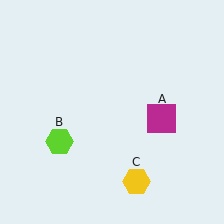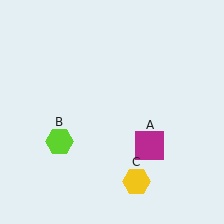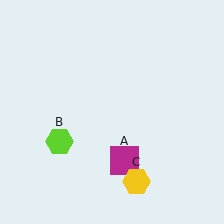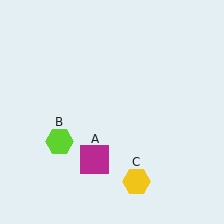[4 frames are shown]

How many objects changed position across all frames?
1 object changed position: magenta square (object A).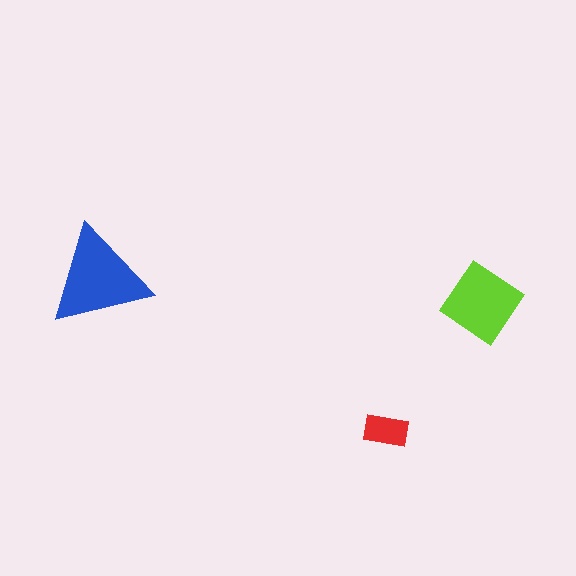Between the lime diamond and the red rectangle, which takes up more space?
The lime diamond.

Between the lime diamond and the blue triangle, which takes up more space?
The blue triangle.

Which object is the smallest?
The red rectangle.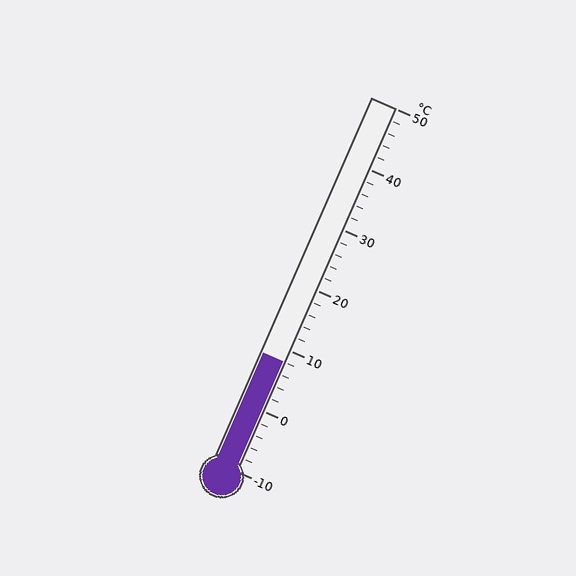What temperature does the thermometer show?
The thermometer shows approximately 8°C.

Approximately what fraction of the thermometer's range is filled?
The thermometer is filled to approximately 30% of its range.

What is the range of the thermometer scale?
The thermometer scale ranges from -10°C to 50°C.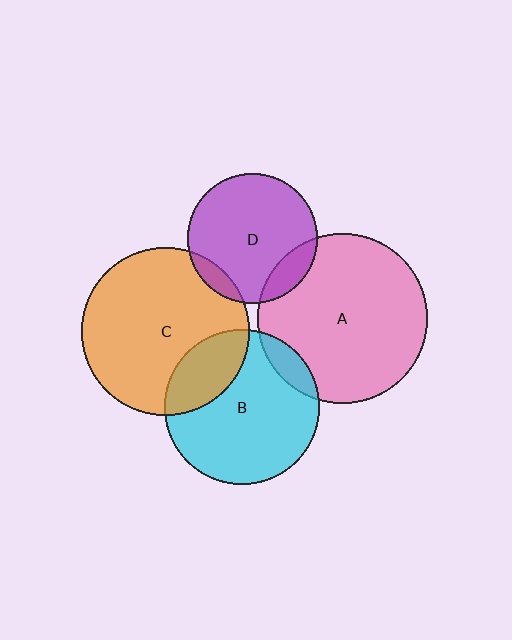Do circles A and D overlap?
Yes.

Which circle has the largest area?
Circle A (pink).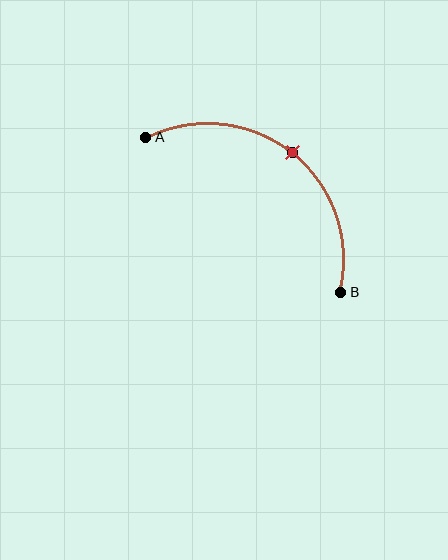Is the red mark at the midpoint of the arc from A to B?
Yes. The red mark lies on the arc at equal arc-length from both A and B — it is the arc midpoint.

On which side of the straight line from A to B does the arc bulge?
The arc bulges above and to the right of the straight line connecting A and B.